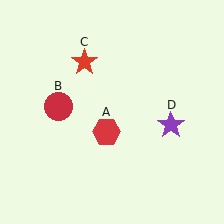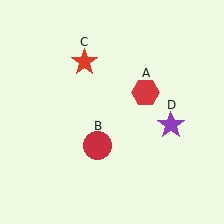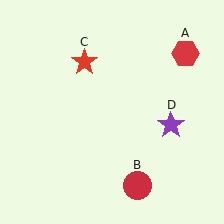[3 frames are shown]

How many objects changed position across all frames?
2 objects changed position: red hexagon (object A), red circle (object B).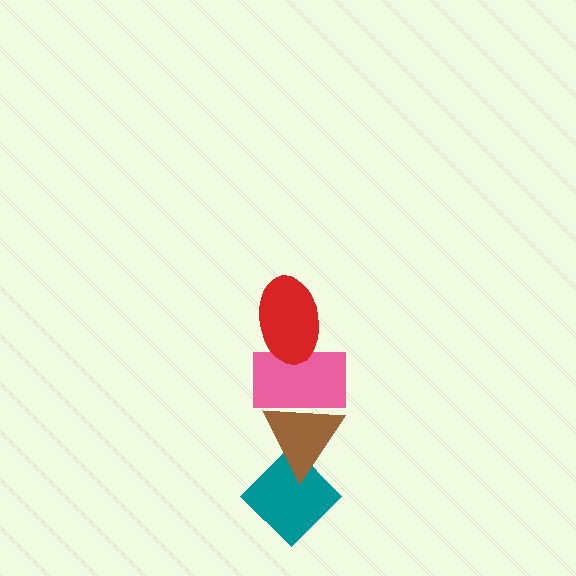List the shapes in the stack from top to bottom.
From top to bottom: the red ellipse, the pink rectangle, the brown triangle, the teal diamond.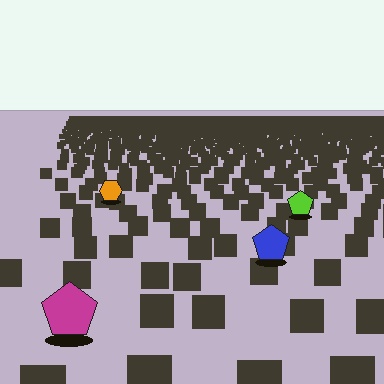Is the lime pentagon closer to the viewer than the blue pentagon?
No. The blue pentagon is closer — you can tell from the texture gradient: the ground texture is coarser near it.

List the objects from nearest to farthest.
From nearest to farthest: the magenta pentagon, the blue pentagon, the lime pentagon, the orange hexagon.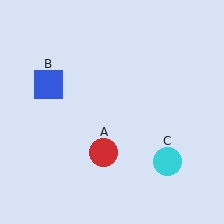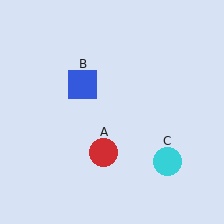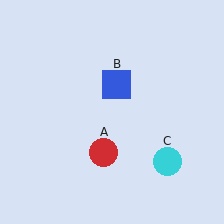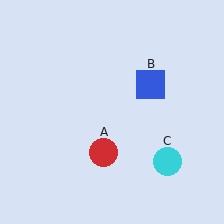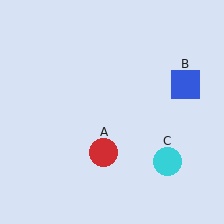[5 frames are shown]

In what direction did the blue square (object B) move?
The blue square (object B) moved right.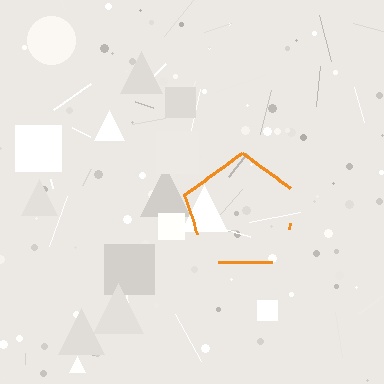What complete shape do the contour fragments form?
The contour fragments form a pentagon.